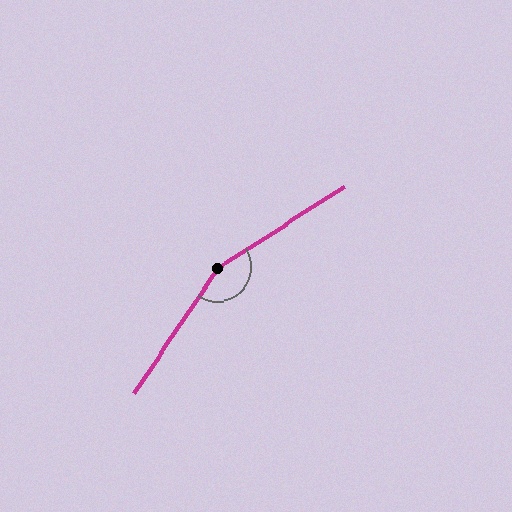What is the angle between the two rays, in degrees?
Approximately 157 degrees.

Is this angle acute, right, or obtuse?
It is obtuse.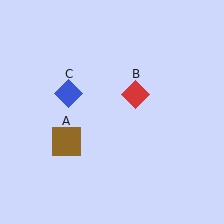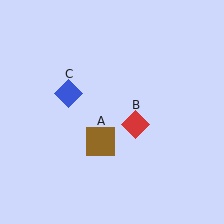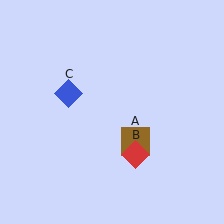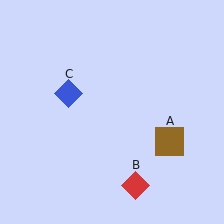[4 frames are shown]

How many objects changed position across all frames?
2 objects changed position: brown square (object A), red diamond (object B).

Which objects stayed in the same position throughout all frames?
Blue diamond (object C) remained stationary.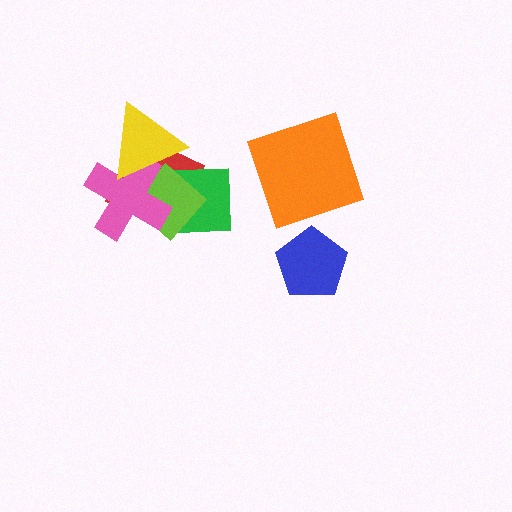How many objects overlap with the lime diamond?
4 objects overlap with the lime diamond.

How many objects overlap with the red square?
4 objects overlap with the red square.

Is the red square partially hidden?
Yes, it is partially covered by another shape.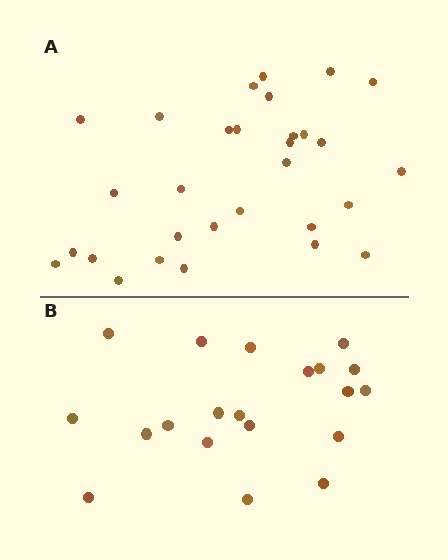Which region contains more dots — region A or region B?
Region A (the top region) has more dots.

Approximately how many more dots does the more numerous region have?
Region A has roughly 10 or so more dots than region B.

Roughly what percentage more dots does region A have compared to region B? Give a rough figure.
About 50% more.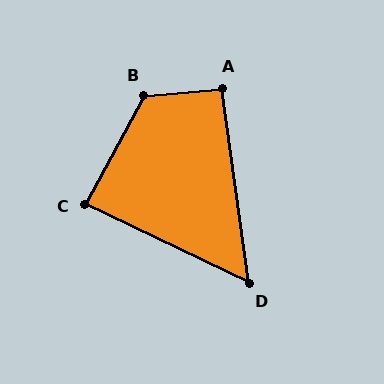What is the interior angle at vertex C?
Approximately 87 degrees (approximately right).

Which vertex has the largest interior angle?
B, at approximately 124 degrees.